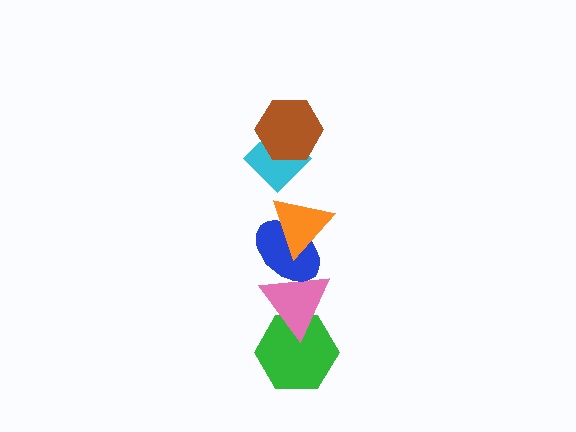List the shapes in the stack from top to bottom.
From top to bottom: the brown hexagon, the cyan diamond, the orange triangle, the blue ellipse, the pink triangle, the green hexagon.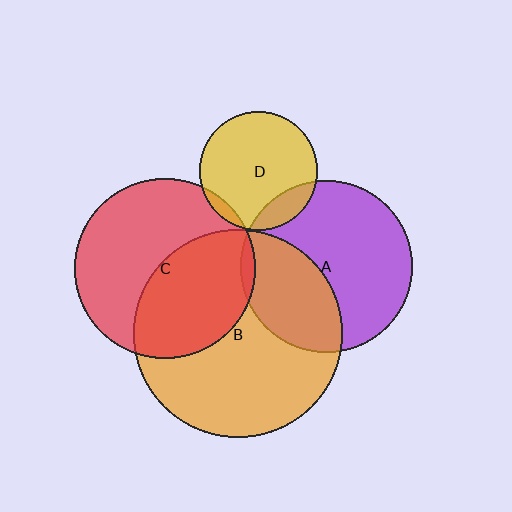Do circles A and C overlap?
Yes.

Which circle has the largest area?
Circle B (orange).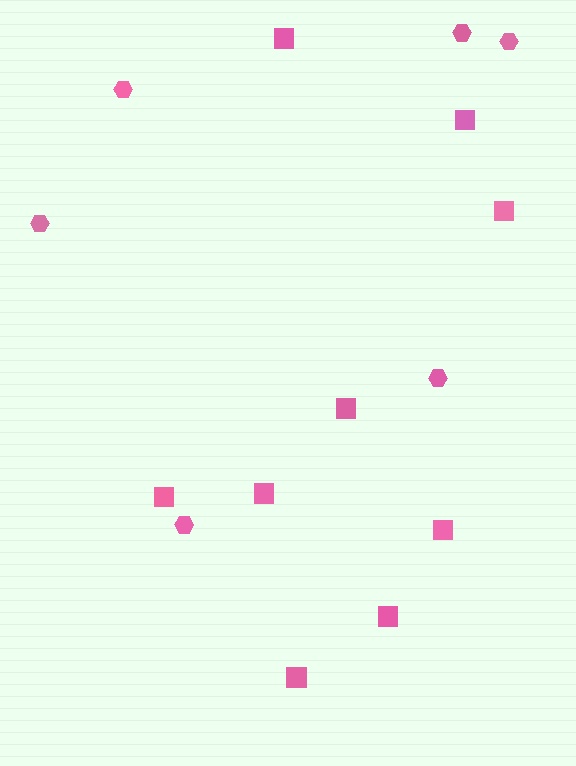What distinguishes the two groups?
There are 2 groups: one group of squares (9) and one group of hexagons (6).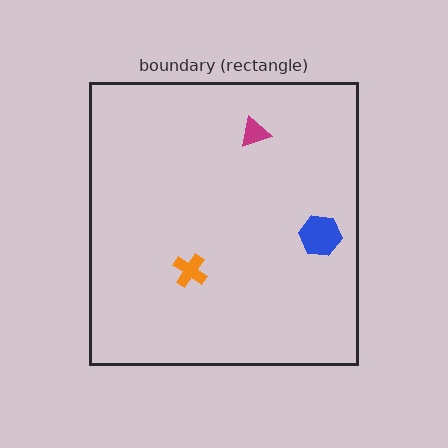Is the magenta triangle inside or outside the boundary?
Inside.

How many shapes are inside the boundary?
3 inside, 0 outside.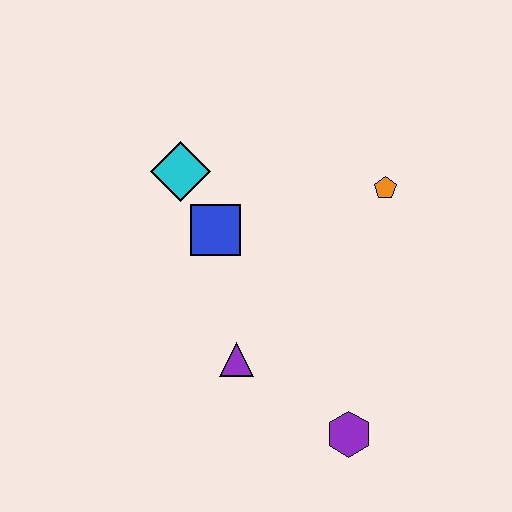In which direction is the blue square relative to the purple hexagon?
The blue square is above the purple hexagon.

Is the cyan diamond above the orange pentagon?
Yes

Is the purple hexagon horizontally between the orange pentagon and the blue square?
Yes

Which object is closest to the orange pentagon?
The blue square is closest to the orange pentagon.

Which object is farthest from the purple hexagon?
The cyan diamond is farthest from the purple hexagon.